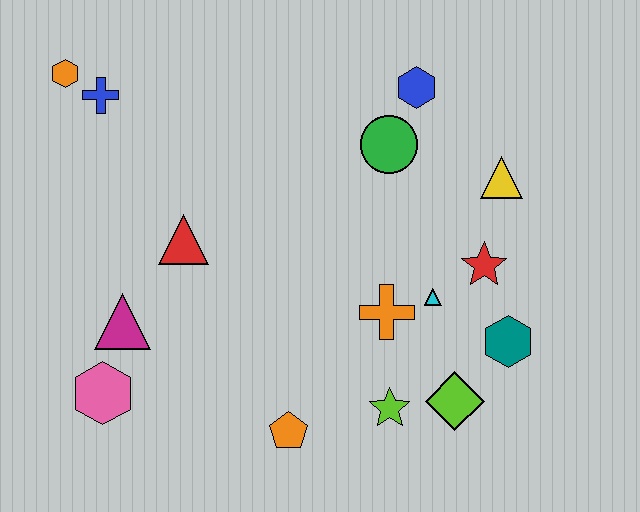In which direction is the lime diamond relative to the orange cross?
The lime diamond is below the orange cross.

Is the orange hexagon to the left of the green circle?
Yes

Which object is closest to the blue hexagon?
The green circle is closest to the blue hexagon.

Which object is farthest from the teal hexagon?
The orange hexagon is farthest from the teal hexagon.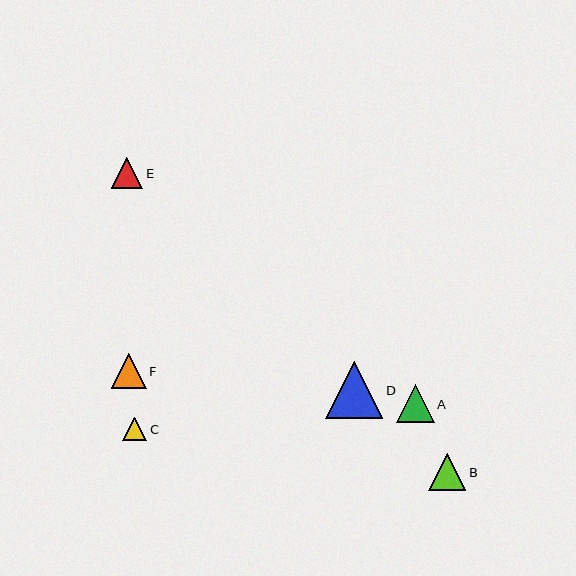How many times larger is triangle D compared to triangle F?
Triangle D is approximately 1.6 times the size of triangle F.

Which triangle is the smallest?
Triangle C is the smallest with a size of approximately 24 pixels.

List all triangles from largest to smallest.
From largest to smallest: D, A, B, F, E, C.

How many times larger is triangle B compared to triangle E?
Triangle B is approximately 1.2 times the size of triangle E.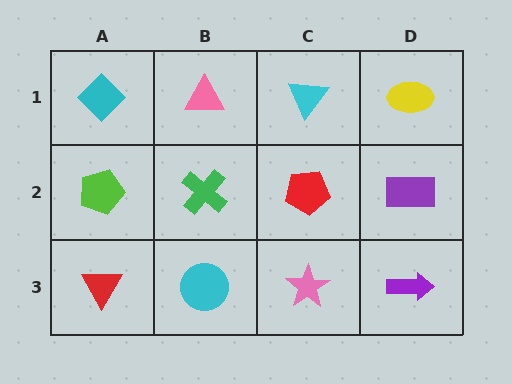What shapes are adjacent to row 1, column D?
A purple rectangle (row 2, column D), a cyan triangle (row 1, column C).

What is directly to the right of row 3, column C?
A purple arrow.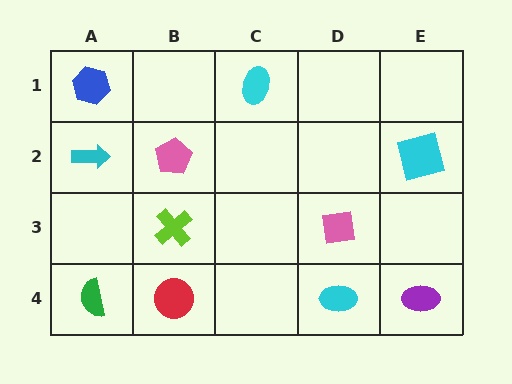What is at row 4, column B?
A red circle.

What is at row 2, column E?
A cyan square.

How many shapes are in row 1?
2 shapes.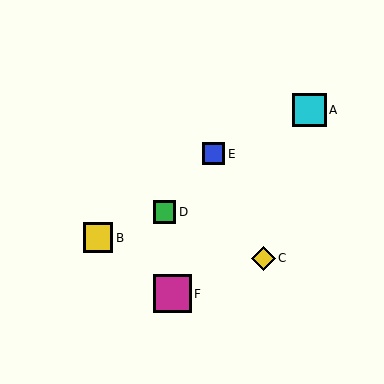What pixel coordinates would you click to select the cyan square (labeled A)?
Click at (309, 110) to select the cyan square A.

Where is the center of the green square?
The center of the green square is at (164, 212).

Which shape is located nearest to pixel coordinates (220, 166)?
The blue square (labeled E) at (214, 154) is nearest to that location.